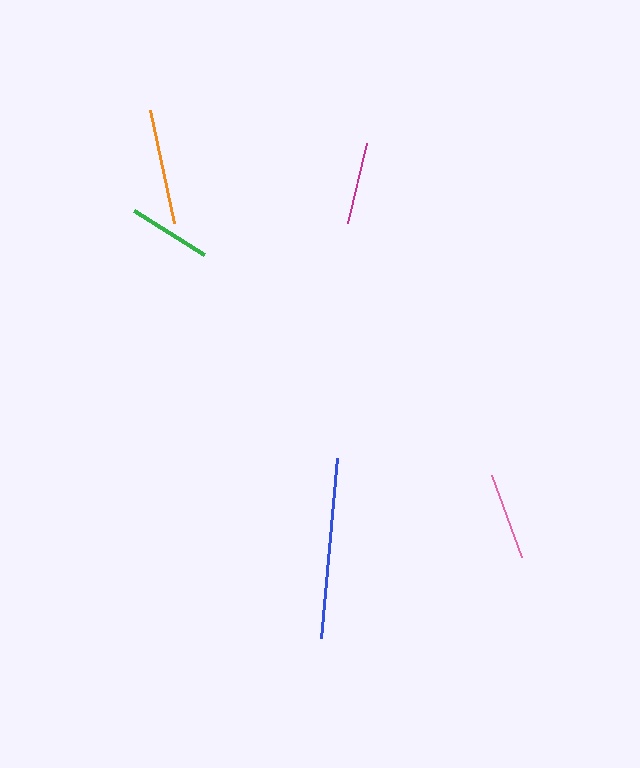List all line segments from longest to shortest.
From longest to shortest: blue, orange, pink, green, magenta.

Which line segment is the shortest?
The magenta line is the shortest at approximately 82 pixels.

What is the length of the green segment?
The green segment is approximately 83 pixels long.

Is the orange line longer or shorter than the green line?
The orange line is longer than the green line.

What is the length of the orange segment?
The orange segment is approximately 115 pixels long.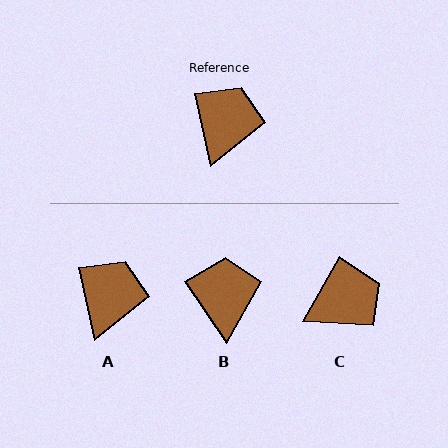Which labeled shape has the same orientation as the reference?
A.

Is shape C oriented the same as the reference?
No, it is off by about 41 degrees.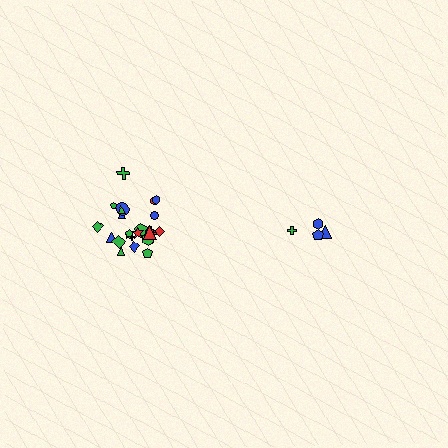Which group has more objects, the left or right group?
The left group.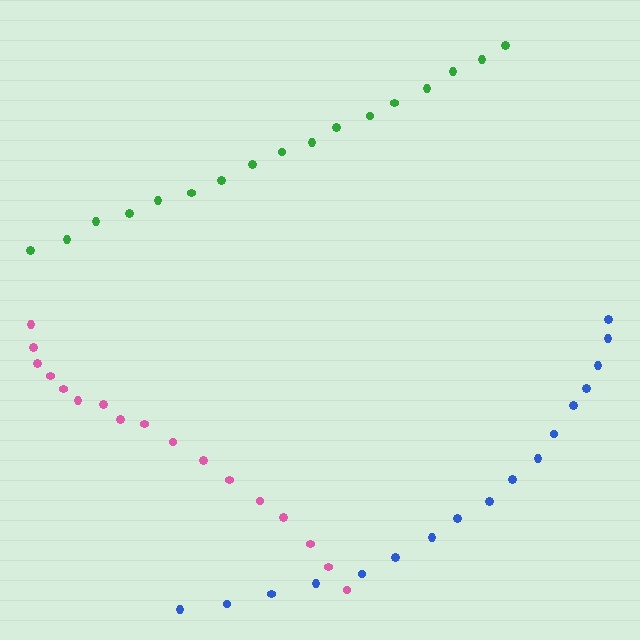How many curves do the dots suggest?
There are 3 distinct paths.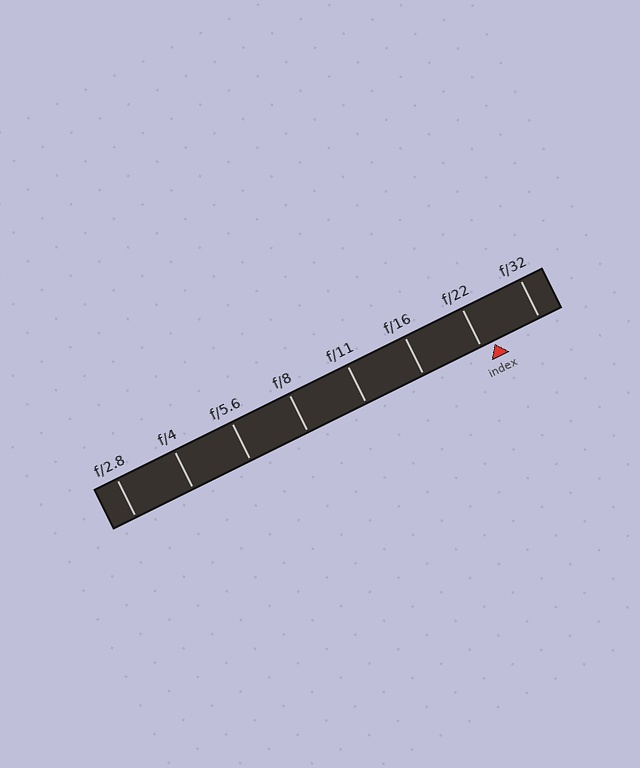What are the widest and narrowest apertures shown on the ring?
The widest aperture shown is f/2.8 and the narrowest is f/32.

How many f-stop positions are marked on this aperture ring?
There are 8 f-stop positions marked.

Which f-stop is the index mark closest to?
The index mark is closest to f/22.